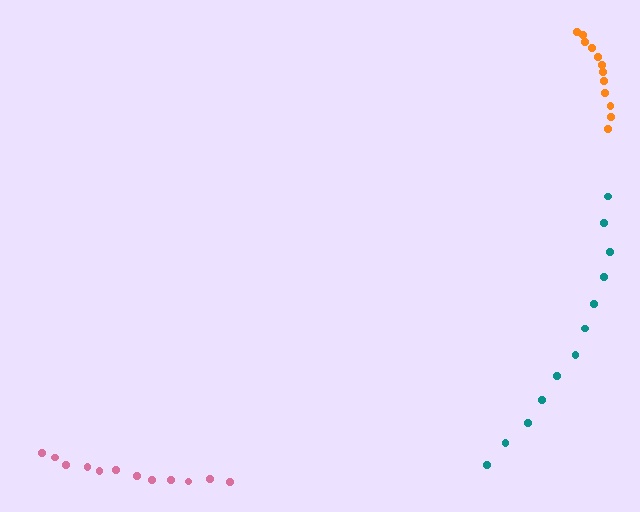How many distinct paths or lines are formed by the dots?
There are 3 distinct paths.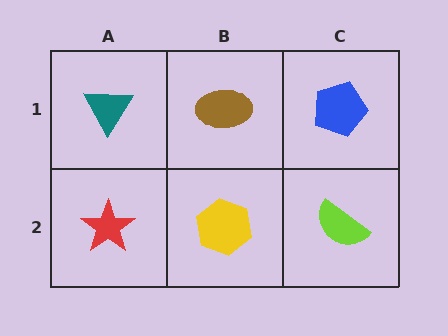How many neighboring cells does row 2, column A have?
2.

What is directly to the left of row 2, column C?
A yellow hexagon.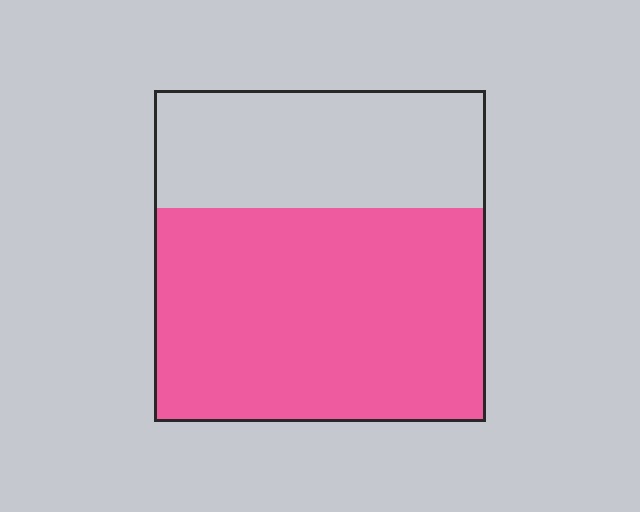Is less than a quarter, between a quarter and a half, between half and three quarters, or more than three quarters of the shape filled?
Between half and three quarters.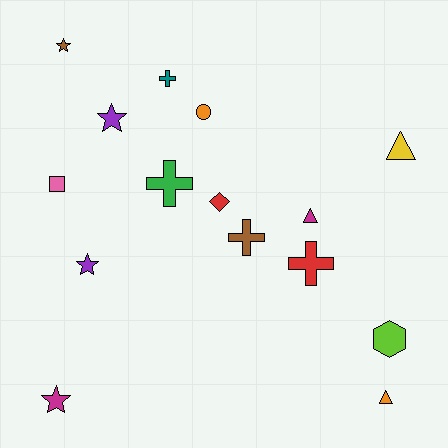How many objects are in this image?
There are 15 objects.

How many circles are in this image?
There is 1 circle.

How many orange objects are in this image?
There are 2 orange objects.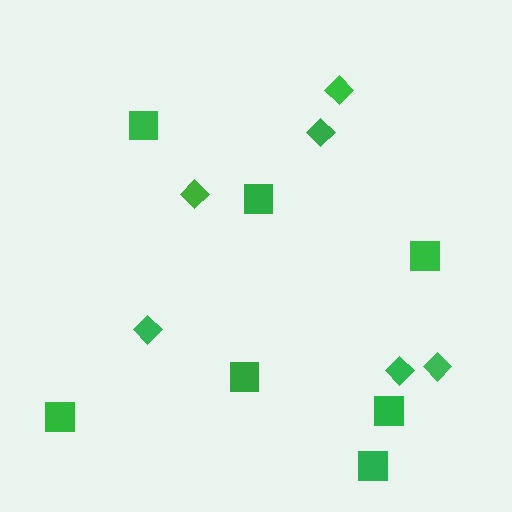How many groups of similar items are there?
There are 2 groups: one group of diamonds (6) and one group of squares (7).